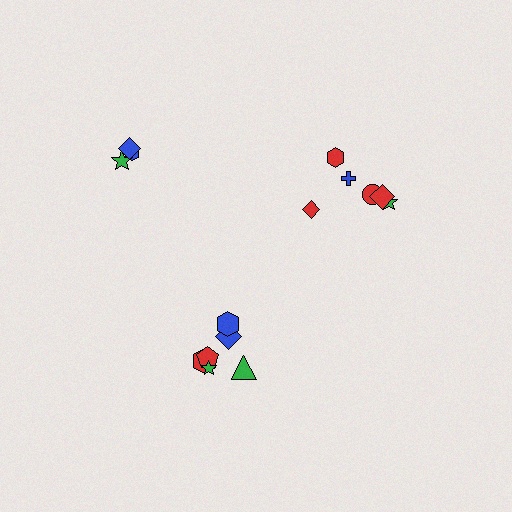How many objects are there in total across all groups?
There are 15 objects.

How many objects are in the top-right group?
There are 6 objects.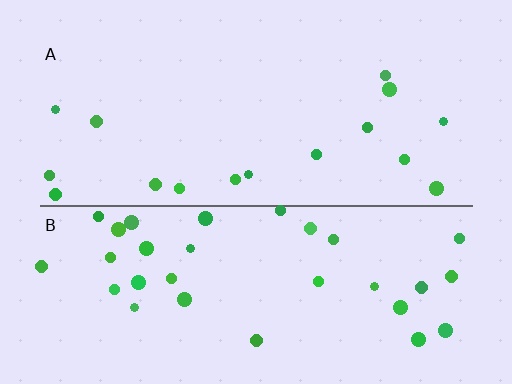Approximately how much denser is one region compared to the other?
Approximately 2.0× — region B over region A.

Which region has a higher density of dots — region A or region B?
B (the bottom).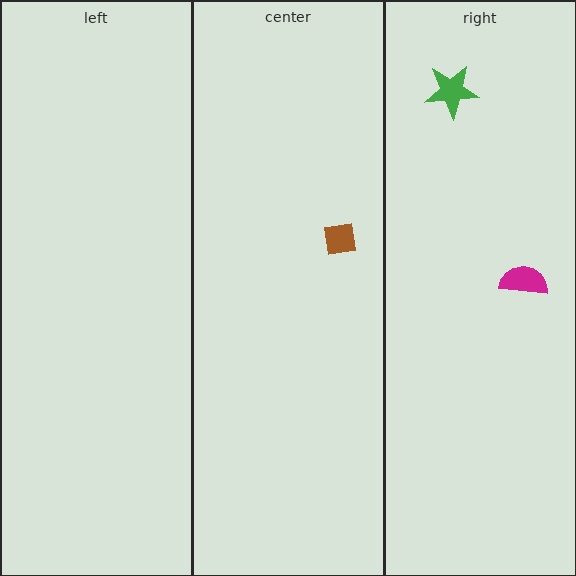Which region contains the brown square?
The center region.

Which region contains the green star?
The right region.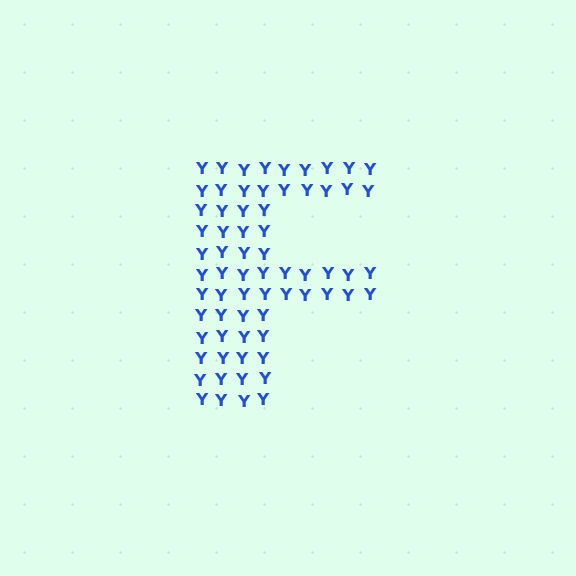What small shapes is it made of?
It is made of small letter Y's.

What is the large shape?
The large shape is the letter F.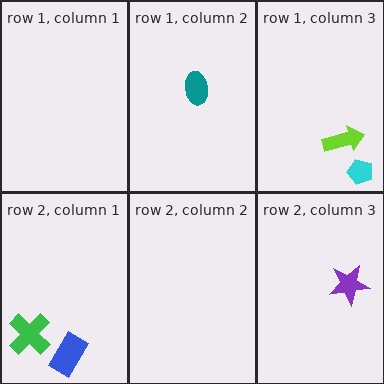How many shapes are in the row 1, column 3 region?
2.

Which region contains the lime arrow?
The row 1, column 3 region.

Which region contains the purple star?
The row 2, column 3 region.